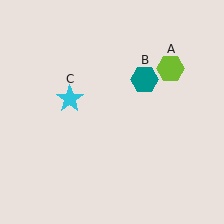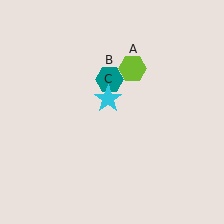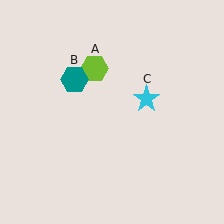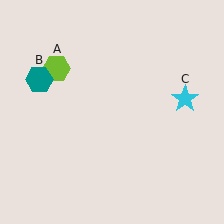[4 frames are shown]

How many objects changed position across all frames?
3 objects changed position: lime hexagon (object A), teal hexagon (object B), cyan star (object C).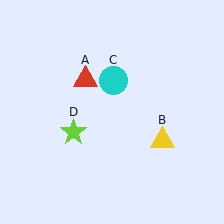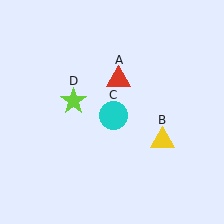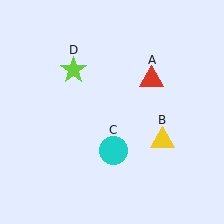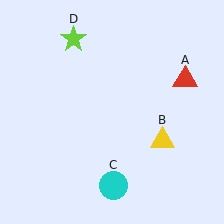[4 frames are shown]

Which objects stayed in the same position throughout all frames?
Yellow triangle (object B) remained stationary.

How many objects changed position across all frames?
3 objects changed position: red triangle (object A), cyan circle (object C), lime star (object D).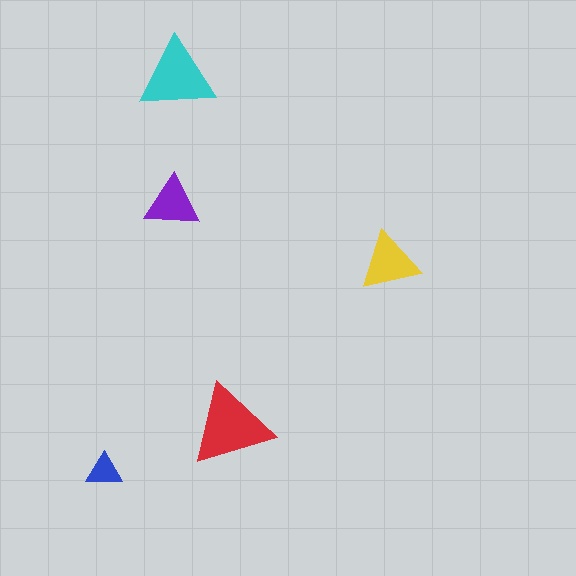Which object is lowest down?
The blue triangle is bottommost.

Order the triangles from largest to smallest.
the red one, the cyan one, the yellow one, the purple one, the blue one.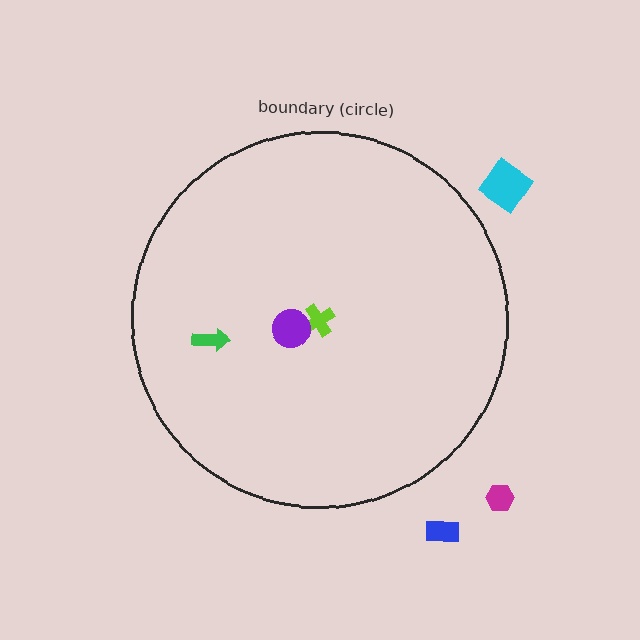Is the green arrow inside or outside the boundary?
Inside.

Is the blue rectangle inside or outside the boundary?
Outside.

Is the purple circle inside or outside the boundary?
Inside.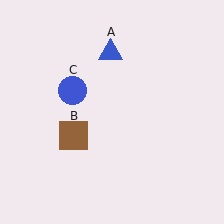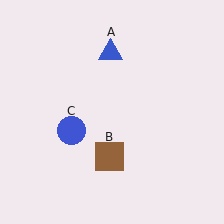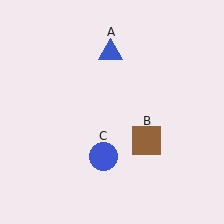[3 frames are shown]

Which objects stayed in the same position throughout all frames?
Blue triangle (object A) remained stationary.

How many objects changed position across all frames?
2 objects changed position: brown square (object B), blue circle (object C).